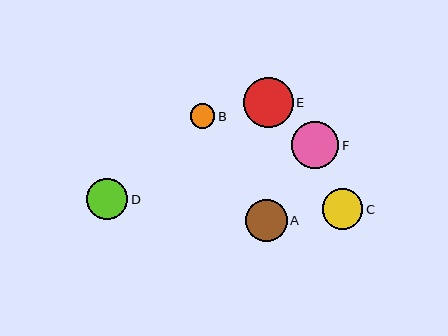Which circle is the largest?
Circle E is the largest with a size of approximately 50 pixels.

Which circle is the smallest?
Circle B is the smallest with a size of approximately 25 pixels.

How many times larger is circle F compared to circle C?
Circle F is approximately 1.2 times the size of circle C.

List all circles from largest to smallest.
From largest to smallest: E, F, D, A, C, B.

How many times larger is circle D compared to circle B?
Circle D is approximately 1.7 times the size of circle B.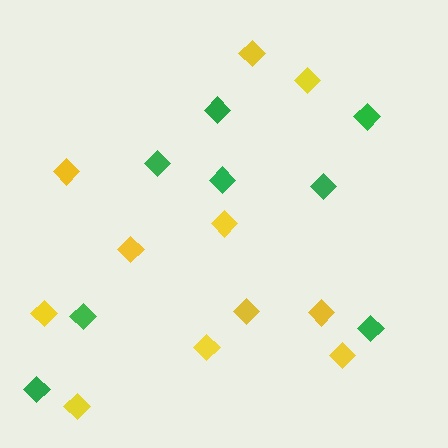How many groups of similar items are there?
There are 2 groups: one group of green diamonds (8) and one group of yellow diamonds (11).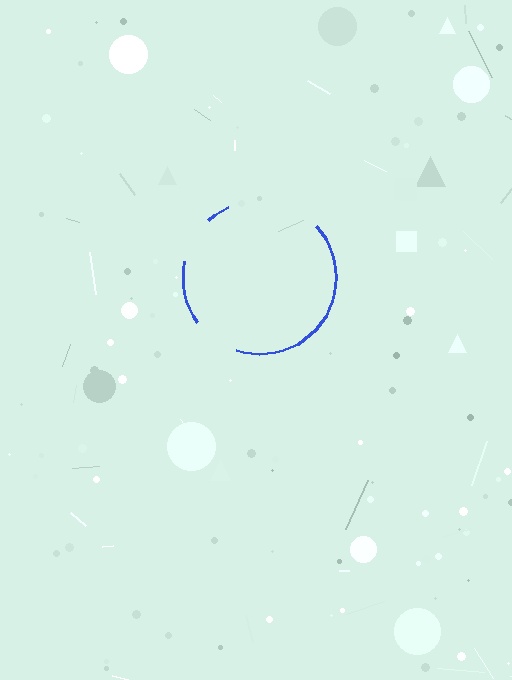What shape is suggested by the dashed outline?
The dashed outline suggests a circle.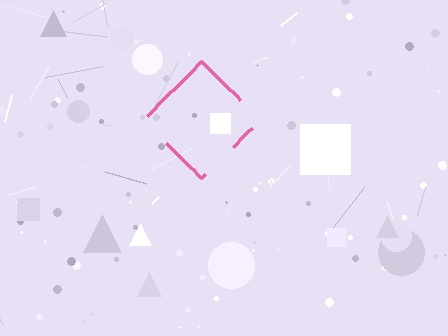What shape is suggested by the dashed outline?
The dashed outline suggests a diamond.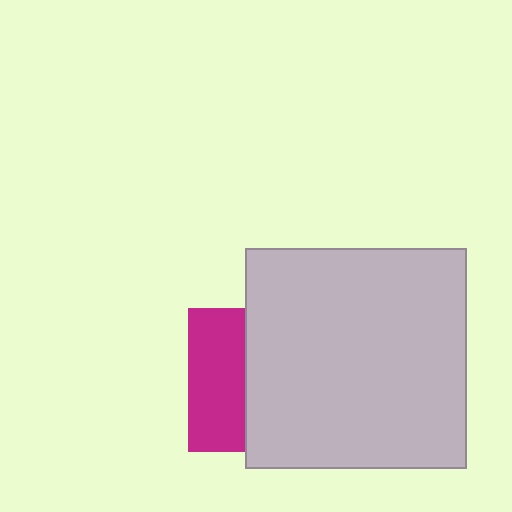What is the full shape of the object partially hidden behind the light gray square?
The partially hidden object is a magenta square.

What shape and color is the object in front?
The object in front is a light gray square.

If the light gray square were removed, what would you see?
You would see the complete magenta square.